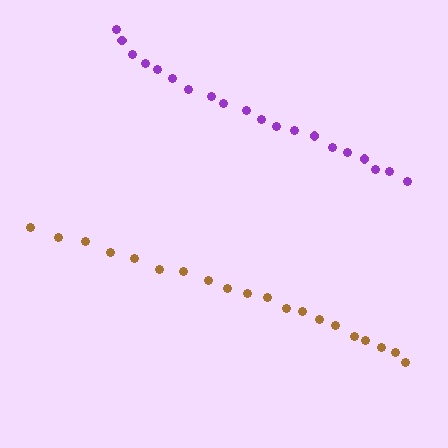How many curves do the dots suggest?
There are 2 distinct paths.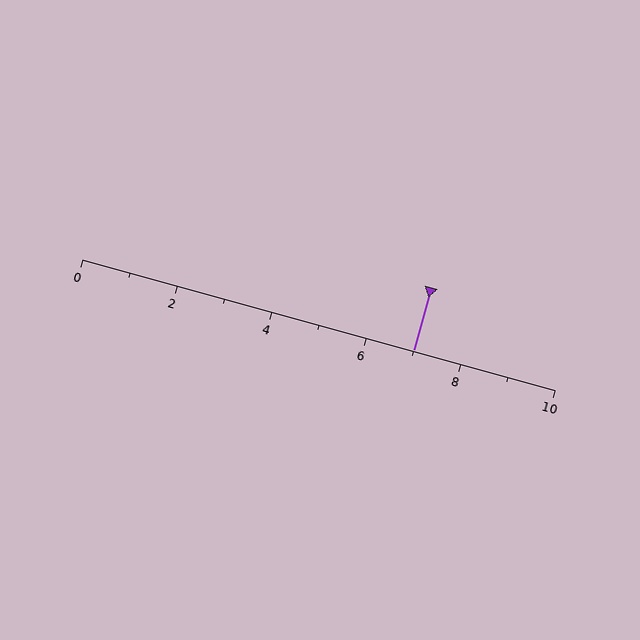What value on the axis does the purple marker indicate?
The marker indicates approximately 7.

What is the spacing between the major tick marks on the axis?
The major ticks are spaced 2 apart.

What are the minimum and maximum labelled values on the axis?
The axis runs from 0 to 10.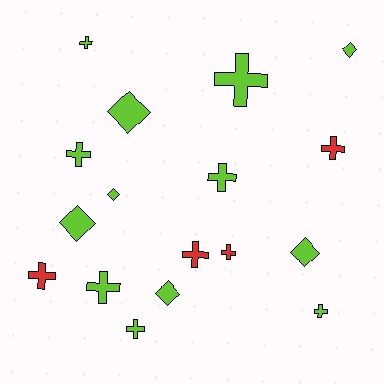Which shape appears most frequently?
Cross, with 11 objects.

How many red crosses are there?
There are 4 red crosses.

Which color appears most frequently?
Lime, with 13 objects.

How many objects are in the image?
There are 17 objects.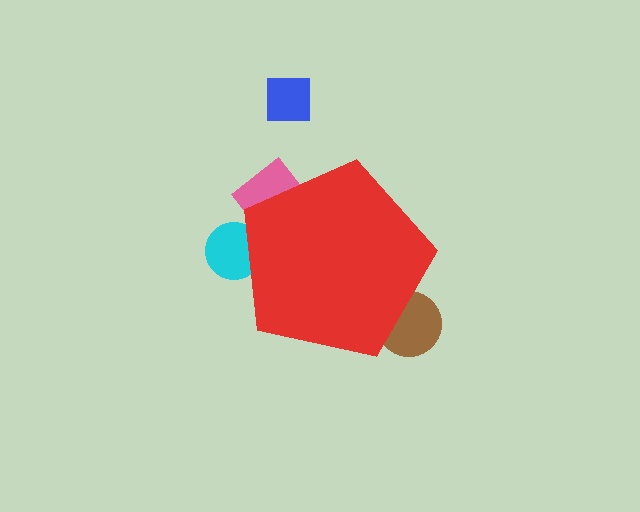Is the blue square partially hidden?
No, the blue square is fully visible.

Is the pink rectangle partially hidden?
Yes, the pink rectangle is partially hidden behind the red pentagon.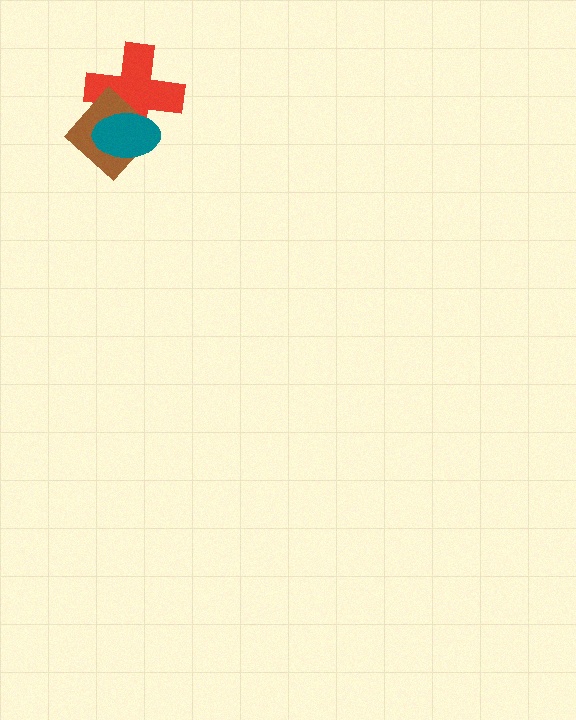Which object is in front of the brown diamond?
The teal ellipse is in front of the brown diamond.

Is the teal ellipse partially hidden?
No, no other shape covers it.